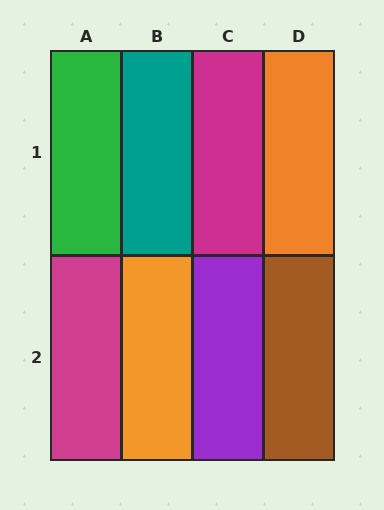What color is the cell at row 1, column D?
Orange.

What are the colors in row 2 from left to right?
Magenta, orange, purple, brown.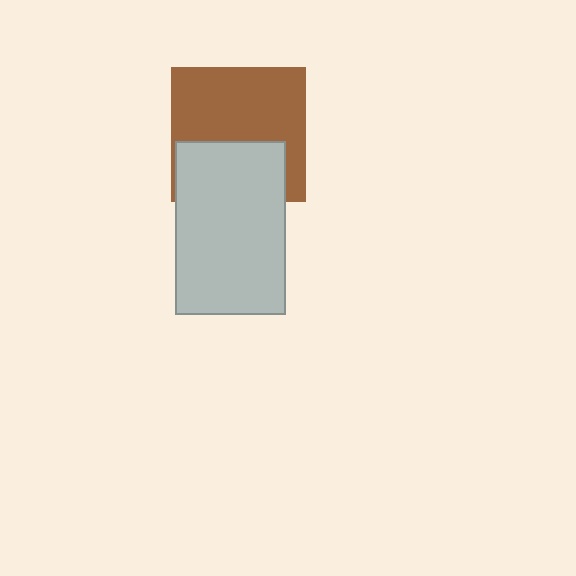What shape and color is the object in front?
The object in front is a light gray rectangle.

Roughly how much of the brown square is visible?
About half of it is visible (roughly 63%).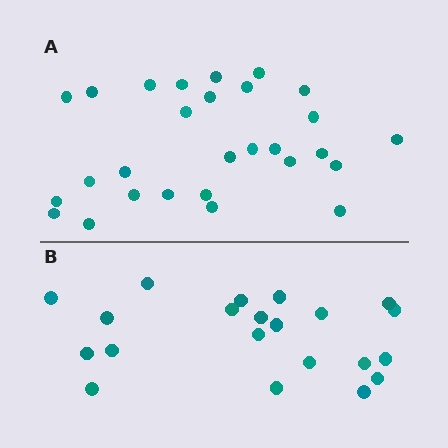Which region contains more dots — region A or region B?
Region A (the top region) has more dots.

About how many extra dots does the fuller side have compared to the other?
Region A has roughly 8 or so more dots than region B.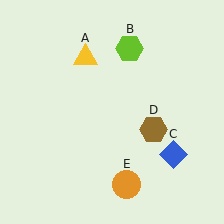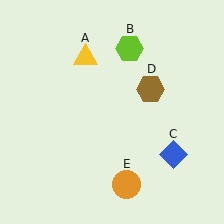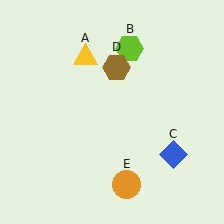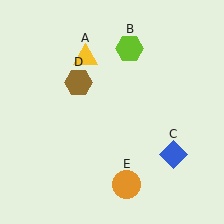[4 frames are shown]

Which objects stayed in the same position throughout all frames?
Yellow triangle (object A) and lime hexagon (object B) and blue diamond (object C) and orange circle (object E) remained stationary.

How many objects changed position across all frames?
1 object changed position: brown hexagon (object D).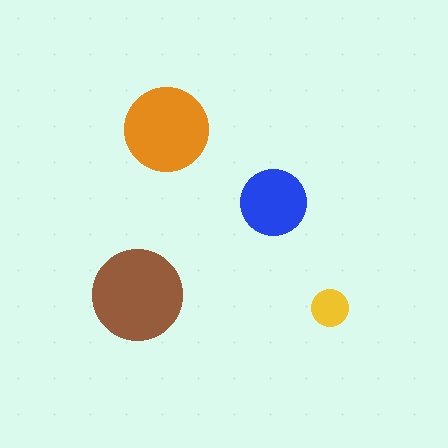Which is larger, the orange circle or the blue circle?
The orange one.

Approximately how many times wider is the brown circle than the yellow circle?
About 2.5 times wider.